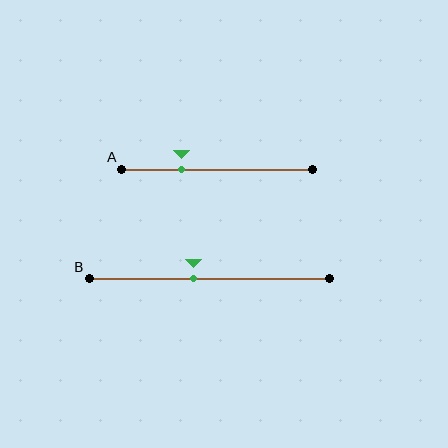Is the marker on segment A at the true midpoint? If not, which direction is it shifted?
No, the marker on segment A is shifted to the left by about 18% of the segment length.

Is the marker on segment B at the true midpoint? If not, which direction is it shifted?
No, the marker on segment B is shifted to the left by about 7% of the segment length.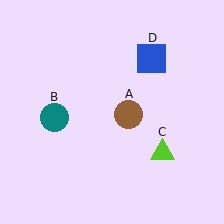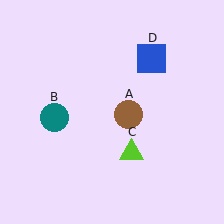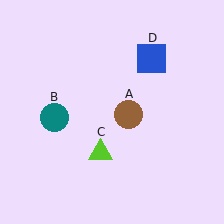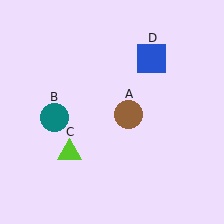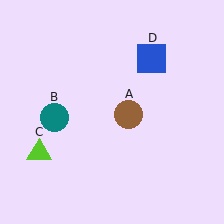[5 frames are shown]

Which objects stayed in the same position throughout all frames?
Brown circle (object A) and teal circle (object B) and blue square (object D) remained stationary.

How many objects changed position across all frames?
1 object changed position: lime triangle (object C).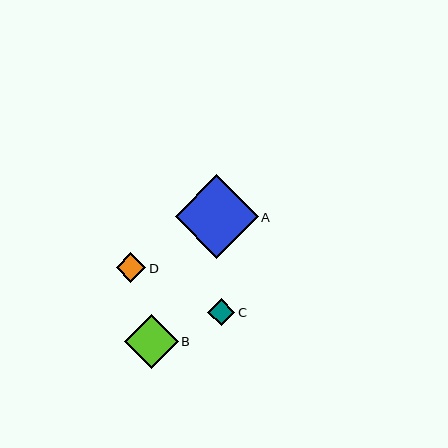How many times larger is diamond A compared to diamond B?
Diamond A is approximately 1.5 times the size of diamond B.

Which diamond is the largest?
Diamond A is the largest with a size of approximately 83 pixels.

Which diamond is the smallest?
Diamond C is the smallest with a size of approximately 27 pixels.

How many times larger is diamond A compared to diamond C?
Diamond A is approximately 3.1 times the size of diamond C.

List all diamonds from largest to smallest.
From largest to smallest: A, B, D, C.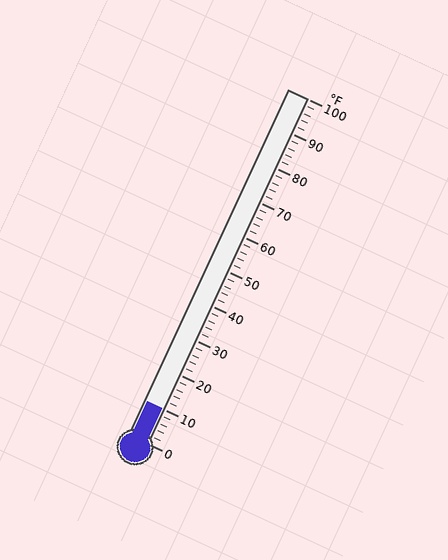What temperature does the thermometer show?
The thermometer shows approximately 10°F.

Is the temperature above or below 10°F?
The temperature is at 10°F.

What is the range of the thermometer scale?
The thermometer scale ranges from 0°F to 100°F.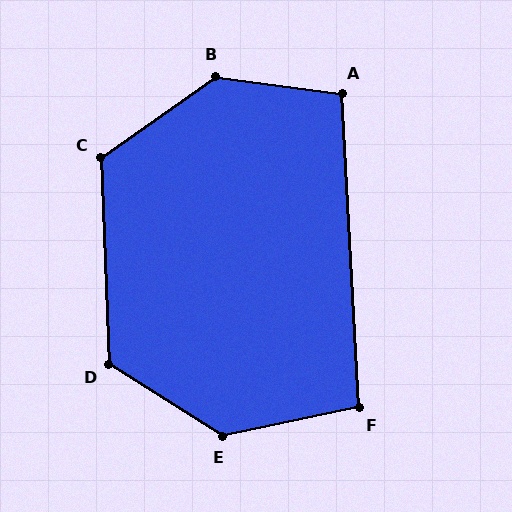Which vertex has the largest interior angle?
B, at approximately 137 degrees.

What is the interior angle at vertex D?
Approximately 124 degrees (obtuse).